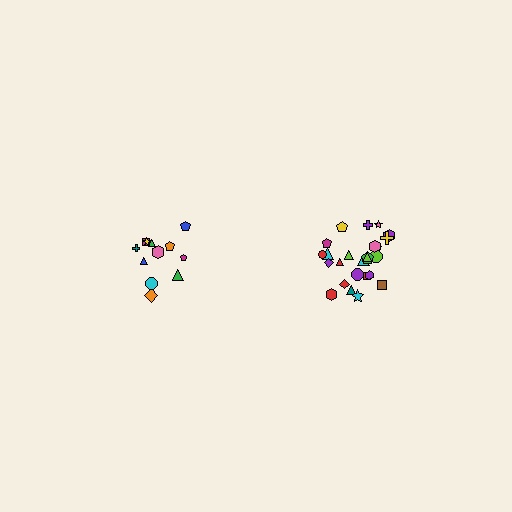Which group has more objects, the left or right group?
The right group.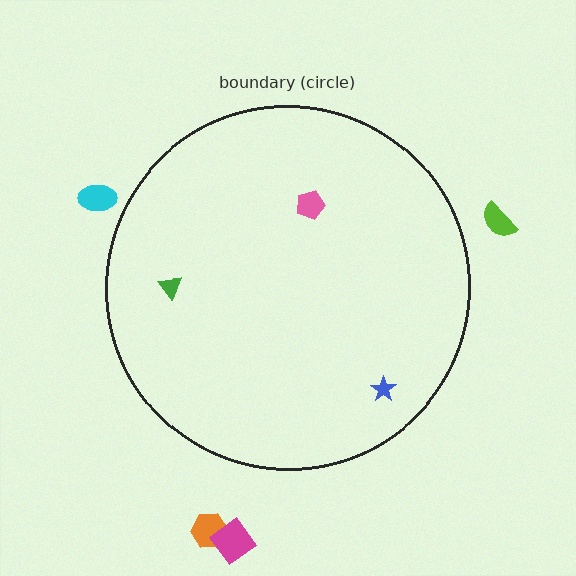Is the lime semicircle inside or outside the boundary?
Outside.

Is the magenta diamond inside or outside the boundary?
Outside.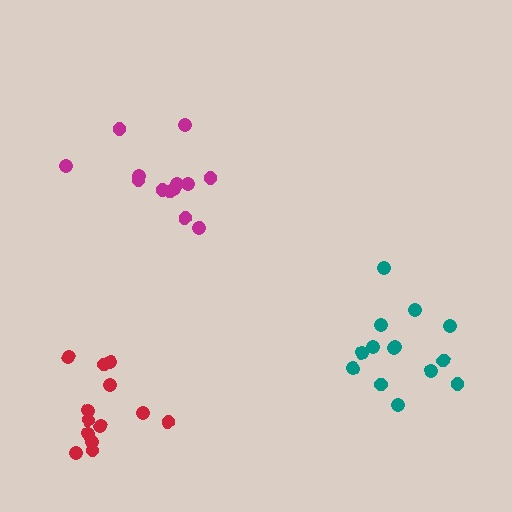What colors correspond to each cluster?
The clusters are colored: red, magenta, teal.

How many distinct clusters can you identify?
There are 3 distinct clusters.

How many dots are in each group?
Group 1: 13 dots, Group 2: 13 dots, Group 3: 14 dots (40 total).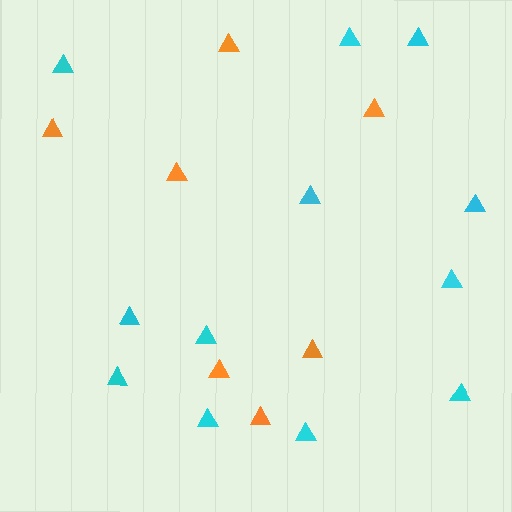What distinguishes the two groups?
There are 2 groups: one group of cyan triangles (12) and one group of orange triangles (7).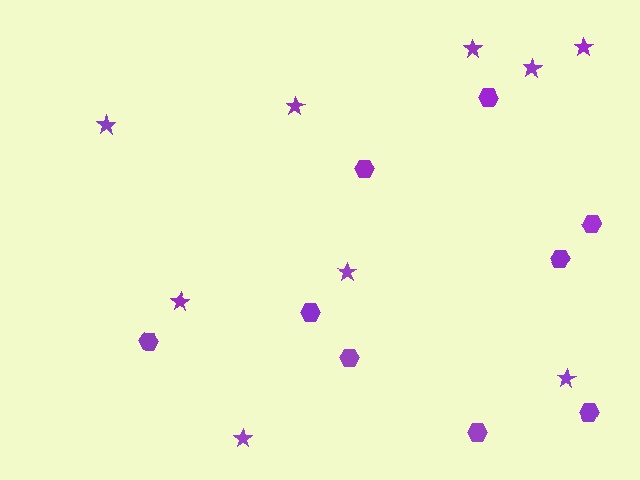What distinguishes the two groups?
There are 2 groups: one group of stars (9) and one group of hexagons (9).